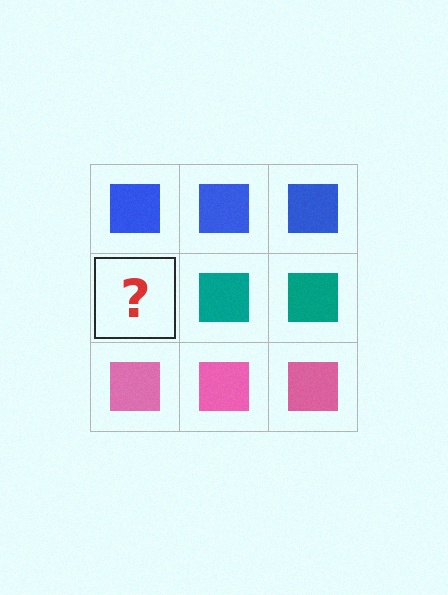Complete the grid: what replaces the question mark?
The question mark should be replaced with a teal square.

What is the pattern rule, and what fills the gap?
The rule is that each row has a consistent color. The gap should be filled with a teal square.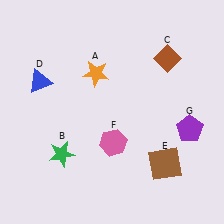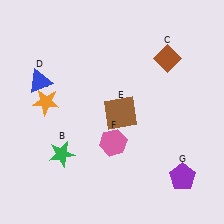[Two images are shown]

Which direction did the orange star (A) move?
The orange star (A) moved left.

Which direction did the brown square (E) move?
The brown square (E) moved up.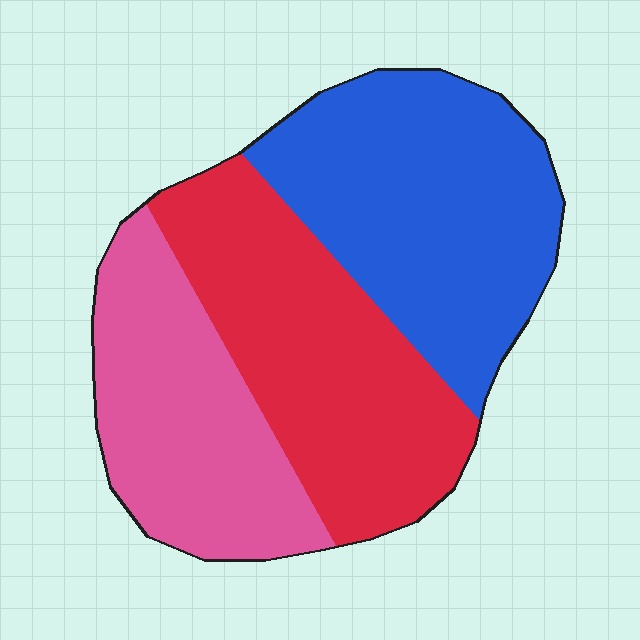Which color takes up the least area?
Pink, at roughly 30%.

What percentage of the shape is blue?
Blue covers roughly 35% of the shape.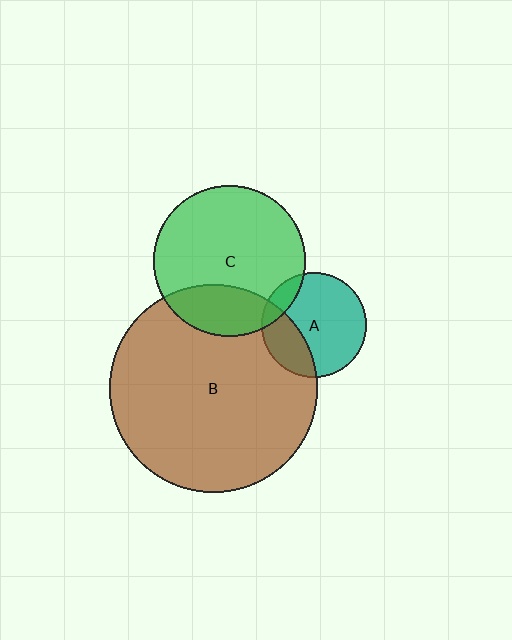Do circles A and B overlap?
Yes.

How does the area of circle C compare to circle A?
Approximately 2.1 times.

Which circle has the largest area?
Circle B (brown).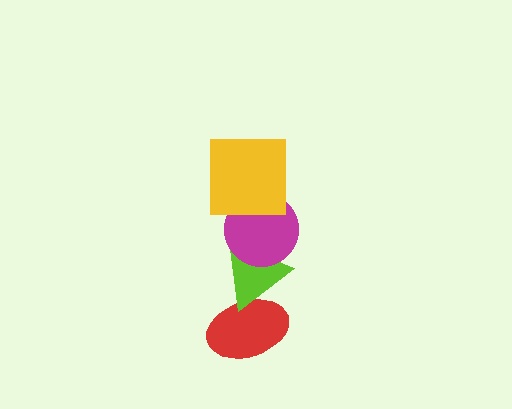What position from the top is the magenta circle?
The magenta circle is 2nd from the top.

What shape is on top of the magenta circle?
The yellow square is on top of the magenta circle.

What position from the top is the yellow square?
The yellow square is 1st from the top.